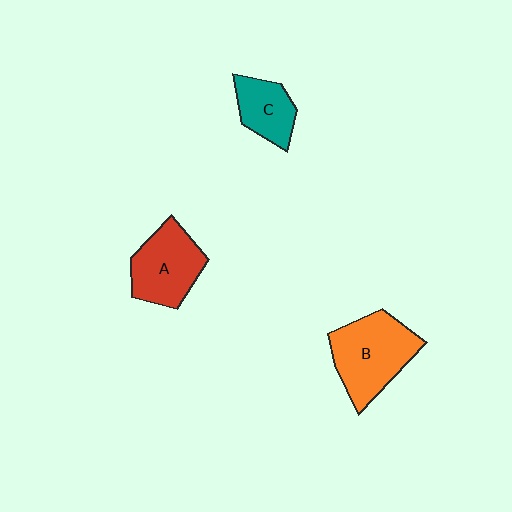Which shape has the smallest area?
Shape C (teal).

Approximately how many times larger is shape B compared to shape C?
Approximately 1.8 times.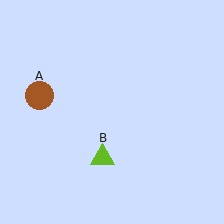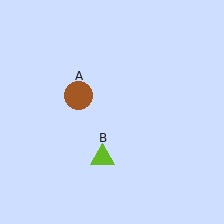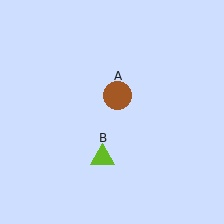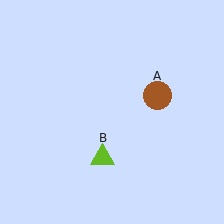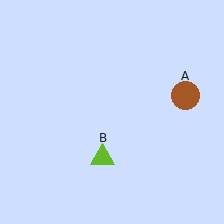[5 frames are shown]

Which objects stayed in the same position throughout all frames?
Lime triangle (object B) remained stationary.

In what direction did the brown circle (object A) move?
The brown circle (object A) moved right.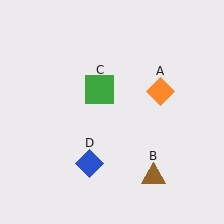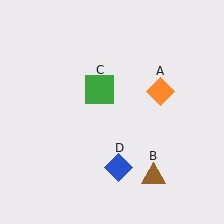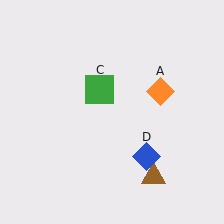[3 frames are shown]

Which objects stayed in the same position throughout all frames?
Orange diamond (object A) and brown triangle (object B) and green square (object C) remained stationary.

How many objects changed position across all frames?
1 object changed position: blue diamond (object D).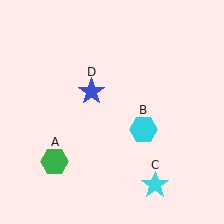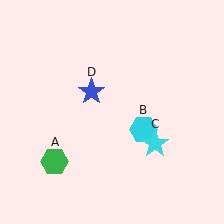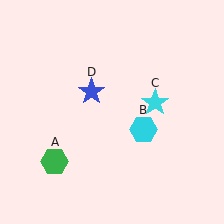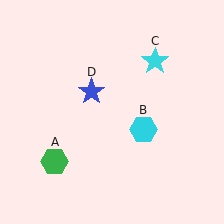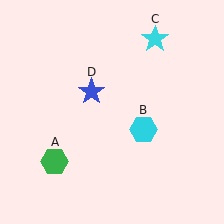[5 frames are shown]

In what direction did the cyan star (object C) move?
The cyan star (object C) moved up.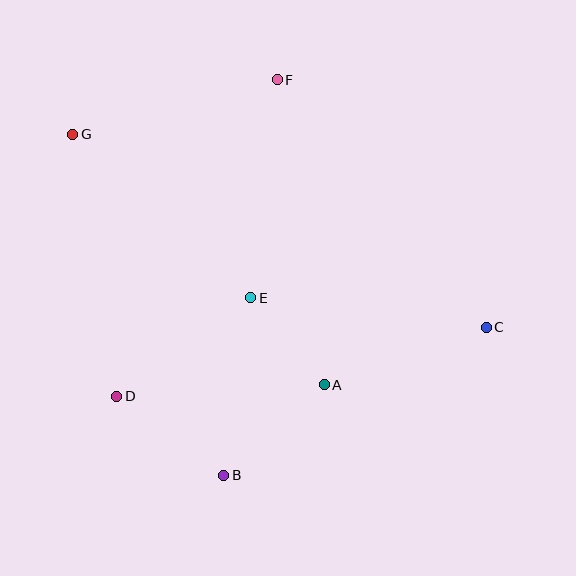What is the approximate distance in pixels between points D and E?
The distance between D and E is approximately 166 pixels.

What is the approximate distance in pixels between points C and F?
The distance between C and F is approximately 324 pixels.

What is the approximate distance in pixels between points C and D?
The distance between C and D is approximately 376 pixels.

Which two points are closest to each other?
Points A and E are closest to each other.